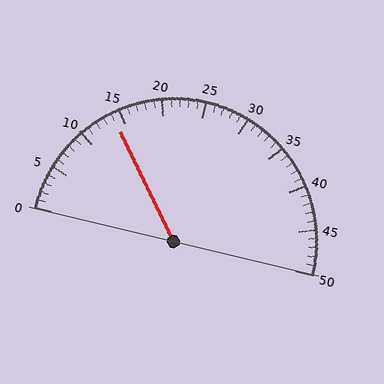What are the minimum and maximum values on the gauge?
The gauge ranges from 0 to 50.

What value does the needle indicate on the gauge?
The needle indicates approximately 14.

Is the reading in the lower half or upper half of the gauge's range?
The reading is in the lower half of the range (0 to 50).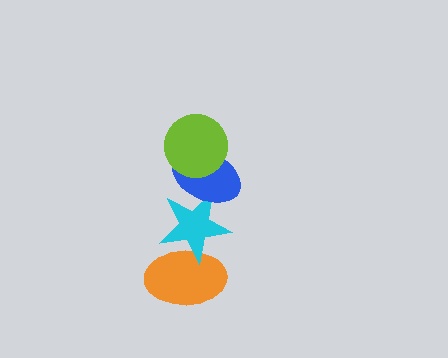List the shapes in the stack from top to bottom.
From top to bottom: the lime circle, the blue ellipse, the cyan star, the orange ellipse.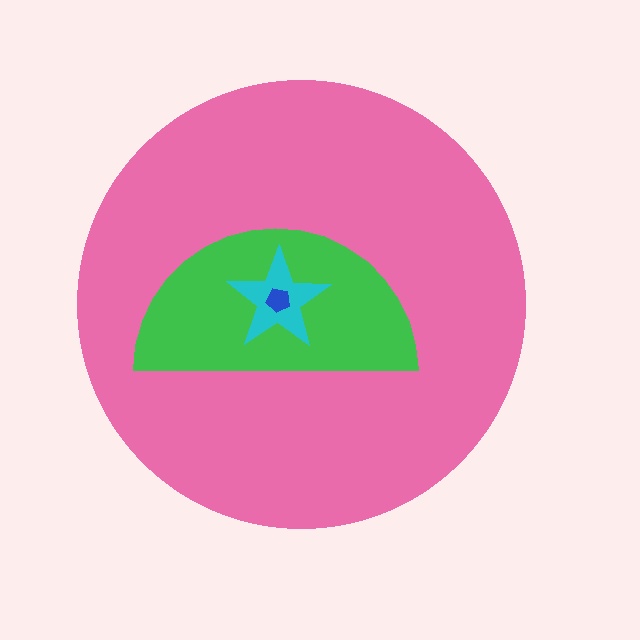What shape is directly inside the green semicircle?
The cyan star.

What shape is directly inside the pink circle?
The green semicircle.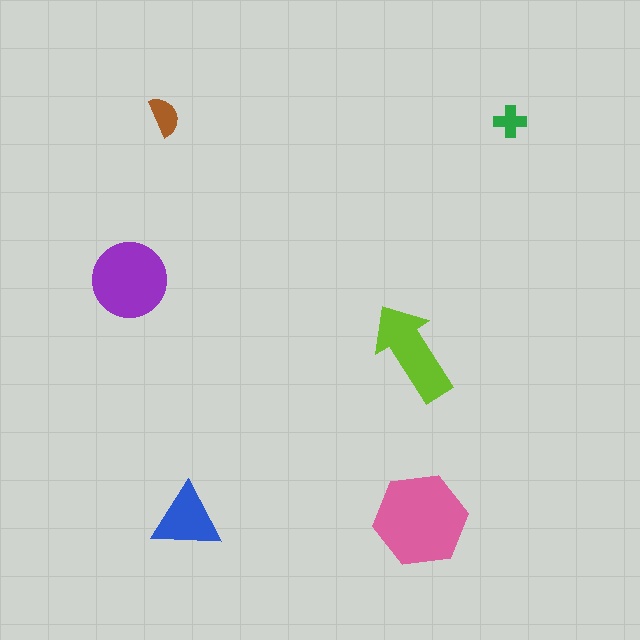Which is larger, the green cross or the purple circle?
The purple circle.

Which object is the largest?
The pink hexagon.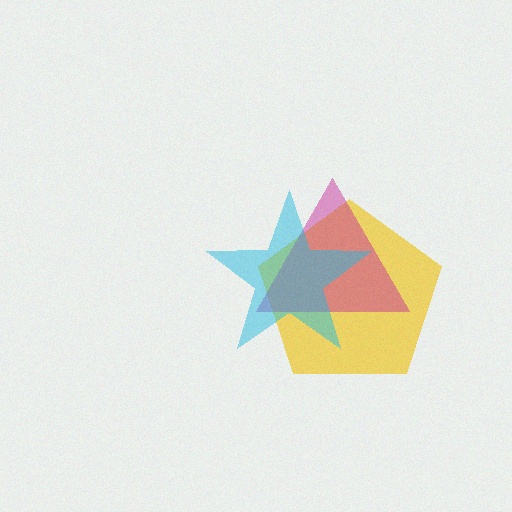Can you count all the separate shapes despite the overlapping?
Yes, there are 3 separate shapes.